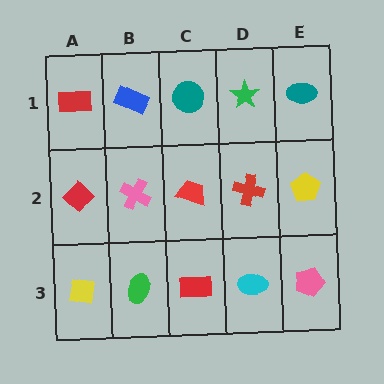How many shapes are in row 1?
5 shapes.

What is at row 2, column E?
A yellow pentagon.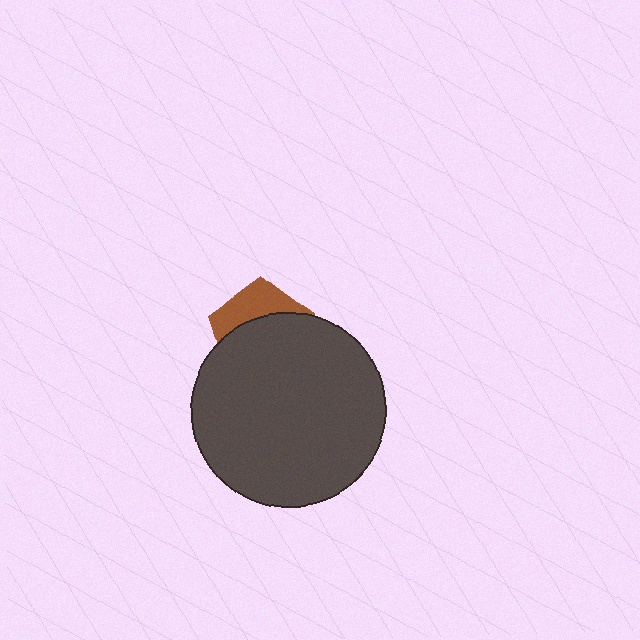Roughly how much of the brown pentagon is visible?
A small part of it is visible (roughly 35%).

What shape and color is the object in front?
The object in front is a dark gray circle.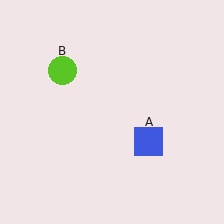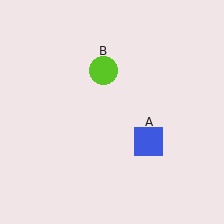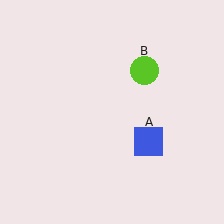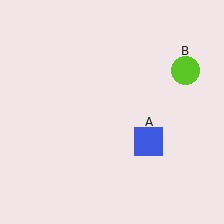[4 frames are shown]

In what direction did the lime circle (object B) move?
The lime circle (object B) moved right.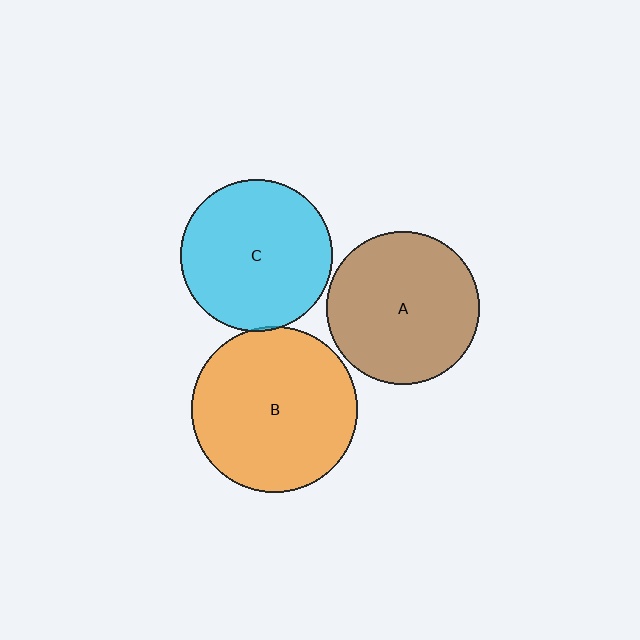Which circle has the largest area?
Circle B (orange).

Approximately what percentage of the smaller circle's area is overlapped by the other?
Approximately 5%.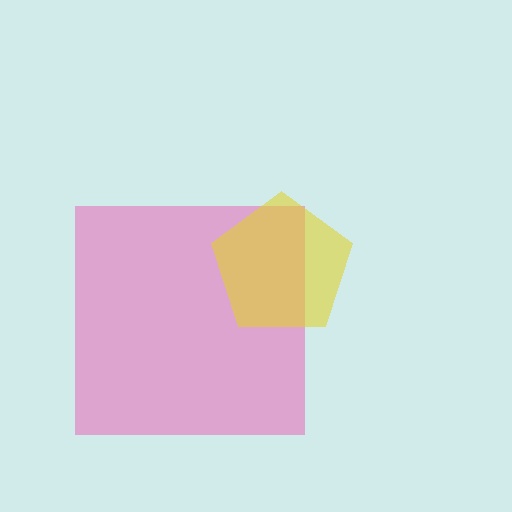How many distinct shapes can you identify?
There are 2 distinct shapes: a pink square, a yellow pentagon.